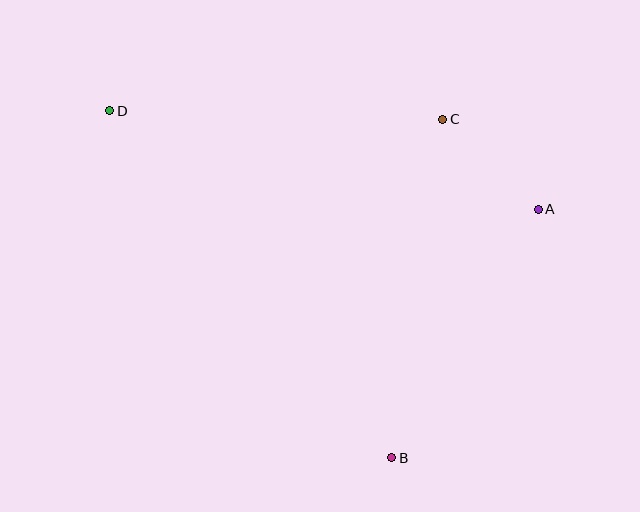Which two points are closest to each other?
Points A and C are closest to each other.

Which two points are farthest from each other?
Points B and D are farthest from each other.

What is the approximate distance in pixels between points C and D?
The distance between C and D is approximately 333 pixels.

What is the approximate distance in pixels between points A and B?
The distance between A and B is approximately 288 pixels.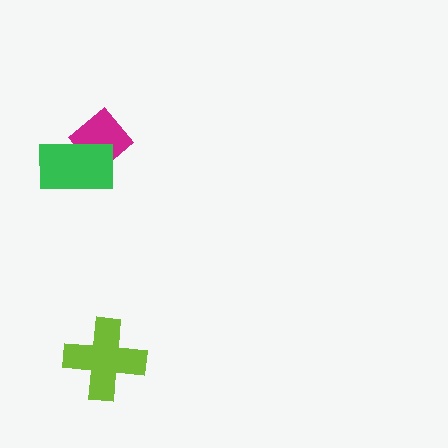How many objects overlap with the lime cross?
0 objects overlap with the lime cross.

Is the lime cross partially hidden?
No, no other shape covers it.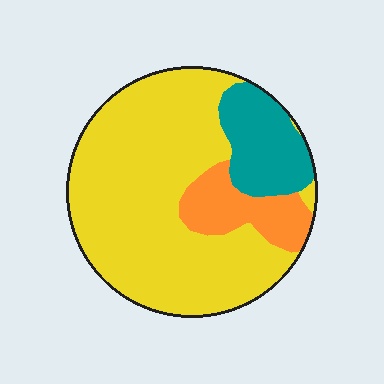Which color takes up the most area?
Yellow, at roughly 70%.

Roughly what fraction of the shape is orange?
Orange covers roughly 15% of the shape.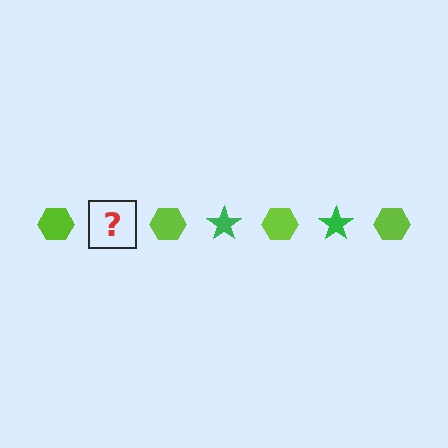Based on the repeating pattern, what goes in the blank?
The blank should be a green star.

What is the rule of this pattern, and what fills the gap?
The rule is that the pattern alternates between lime hexagon and green star. The gap should be filled with a green star.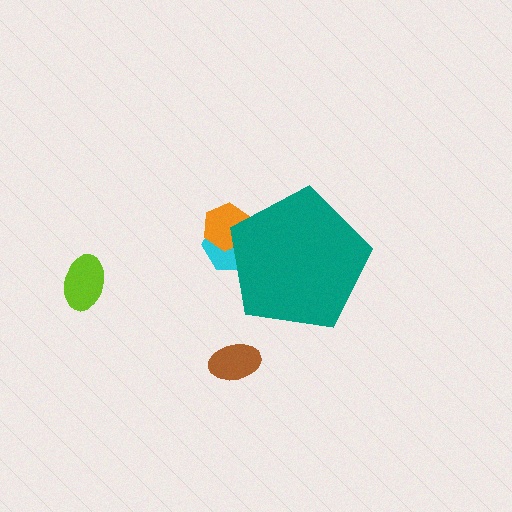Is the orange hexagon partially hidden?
Yes, the orange hexagon is partially hidden behind the teal pentagon.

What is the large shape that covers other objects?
A teal pentagon.